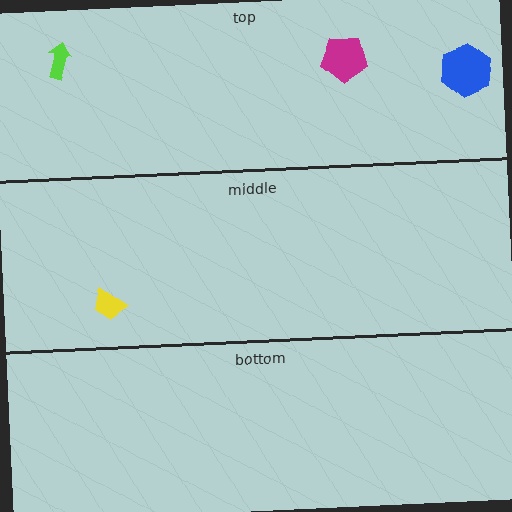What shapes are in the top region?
The lime arrow, the blue hexagon, the magenta pentagon.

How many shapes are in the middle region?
1.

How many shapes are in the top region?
3.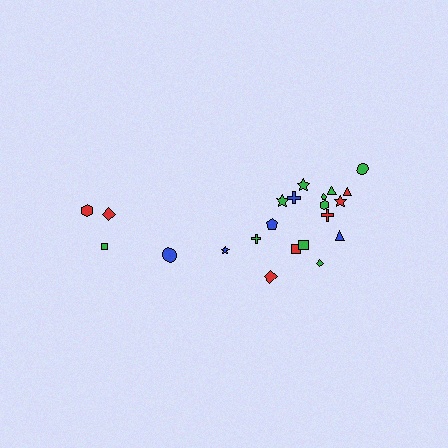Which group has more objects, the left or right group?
The right group.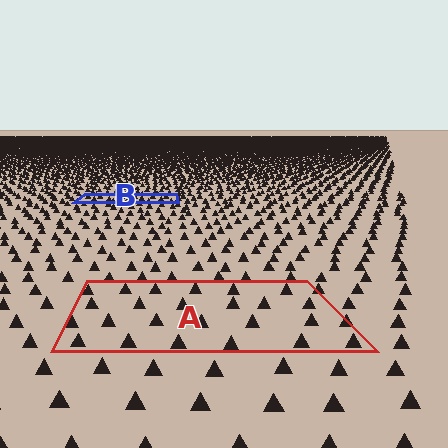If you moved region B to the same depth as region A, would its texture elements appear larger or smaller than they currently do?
They would appear larger. At a closer depth, the same texture elements are projected at a bigger on-screen size.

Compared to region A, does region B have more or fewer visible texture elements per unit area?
Region B has more texture elements per unit area — they are packed more densely because it is farther away.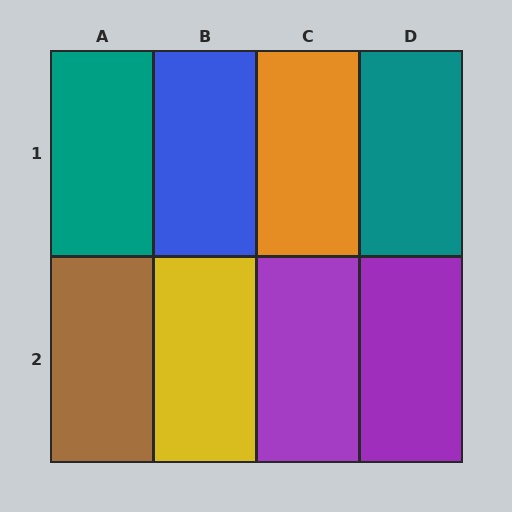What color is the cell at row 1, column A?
Teal.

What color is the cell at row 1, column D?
Teal.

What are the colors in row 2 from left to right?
Brown, yellow, purple, purple.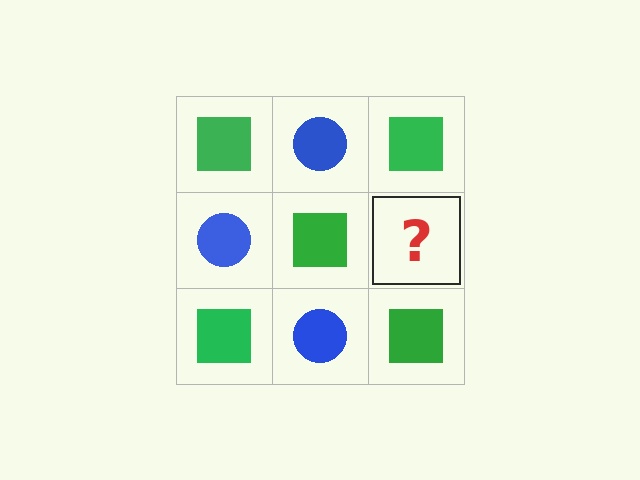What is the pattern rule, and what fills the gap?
The rule is that it alternates green square and blue circle in a checkerboard pattern. The gap should be filled with a blue circle.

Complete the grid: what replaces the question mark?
The question mark should be replaced with a blue circle.